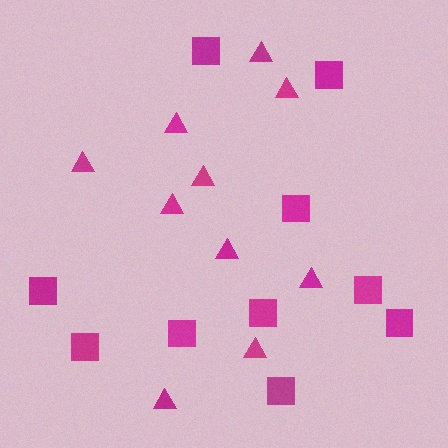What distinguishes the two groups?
There are 2 groups: one group of triangles (10) and one group of squares (10).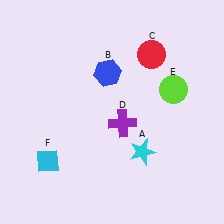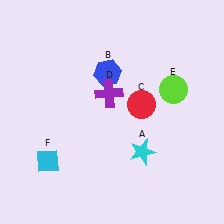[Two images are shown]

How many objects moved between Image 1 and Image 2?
2 objects moved between the two images.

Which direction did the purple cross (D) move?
The purple cross (D) moved up.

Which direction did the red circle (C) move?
The red circle (C) moved down.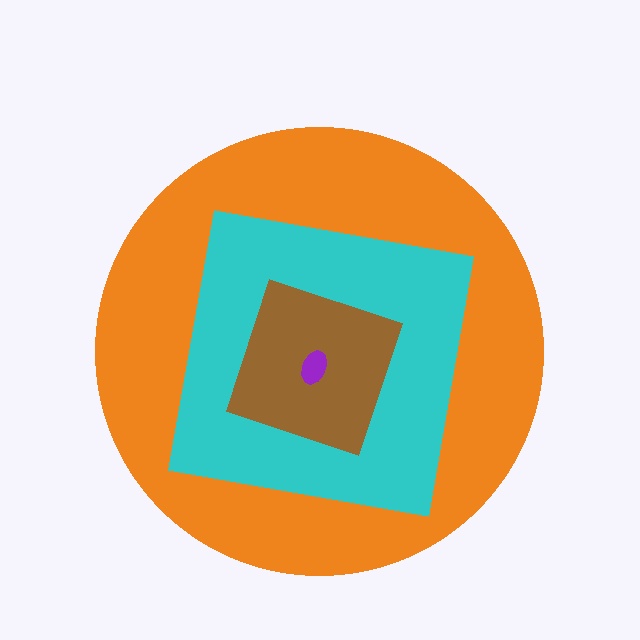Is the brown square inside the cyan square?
Yes.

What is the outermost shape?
The orange circle.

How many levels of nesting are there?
4.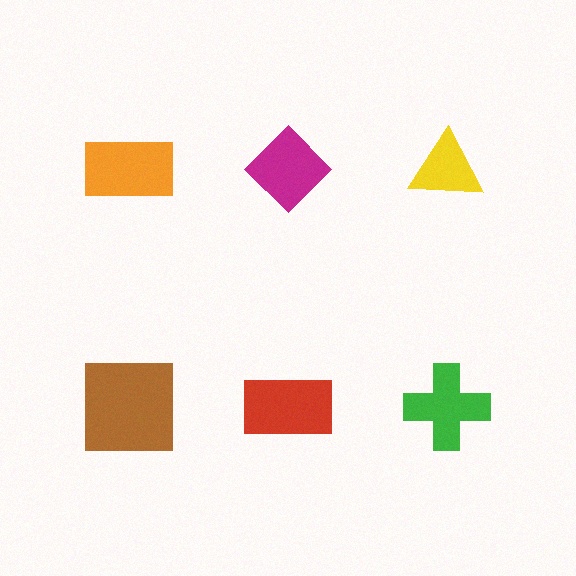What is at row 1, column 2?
A magenta diamond.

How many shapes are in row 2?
3 shapes.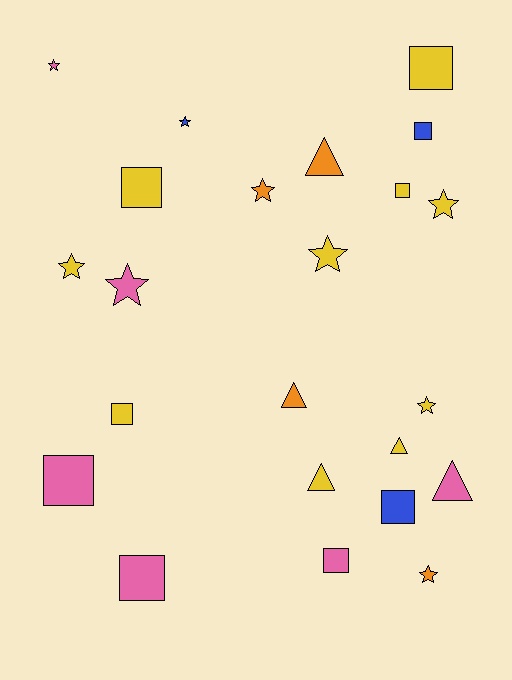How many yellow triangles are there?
There are 2 yellow triangles.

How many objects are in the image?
There are 23 objects.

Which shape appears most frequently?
Square, with 9 objects.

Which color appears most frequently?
Yellow, with 10 objects.